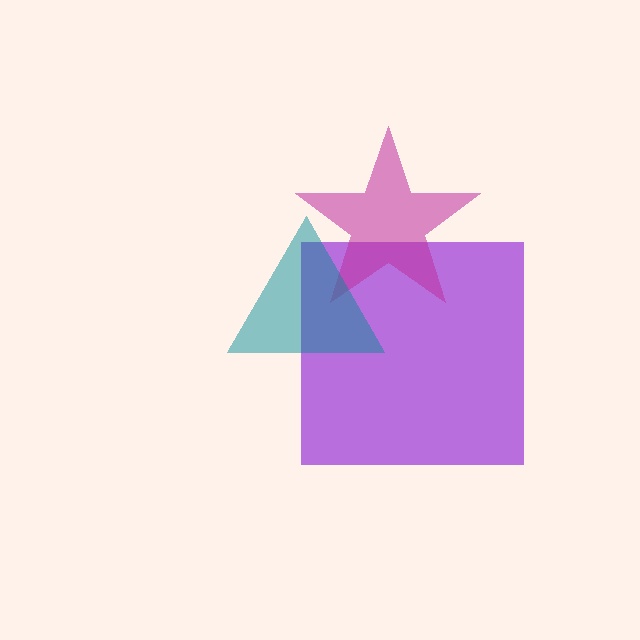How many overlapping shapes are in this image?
There are 3 overlapping shapes in the image.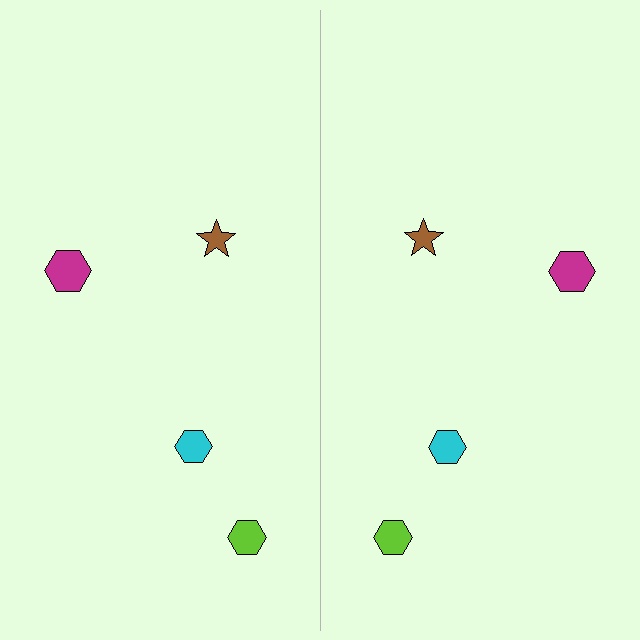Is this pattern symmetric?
Yes, this pattern has bilateral (reflection) symmetry.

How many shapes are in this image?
There are 8 shapes in this image.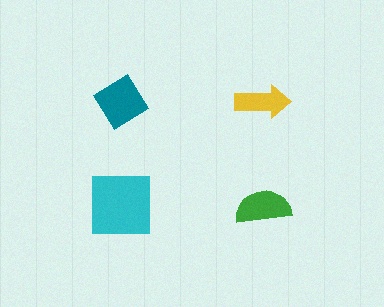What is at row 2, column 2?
A green semicircle.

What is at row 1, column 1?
A teal diamond.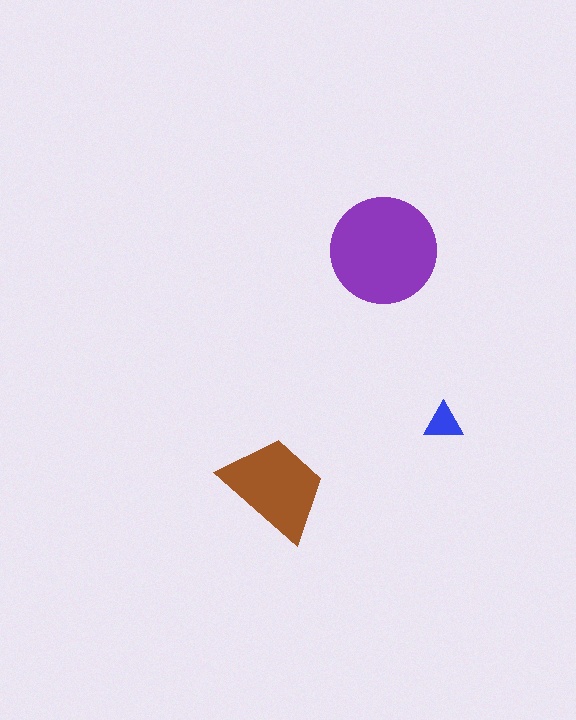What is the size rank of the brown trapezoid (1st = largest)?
2nd.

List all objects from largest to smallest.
The purple circle, the brown trapezoid, the blue triangle.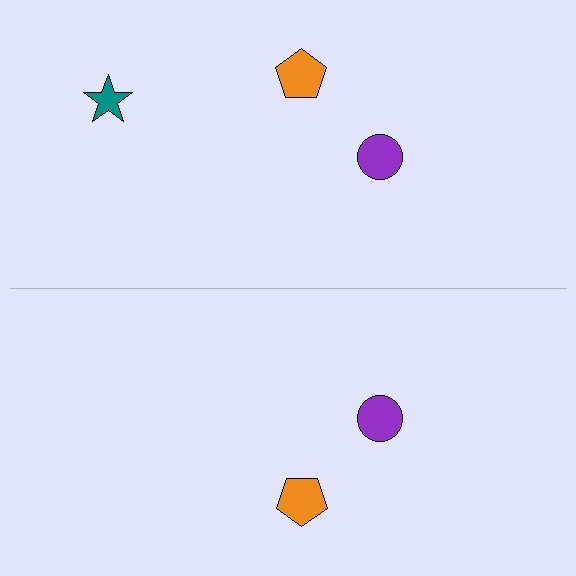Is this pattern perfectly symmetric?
No, the pattern is not perfectly symmetric. A teal star is missing from the bottom side.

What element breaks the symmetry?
A teal star is missing from the bottom side.